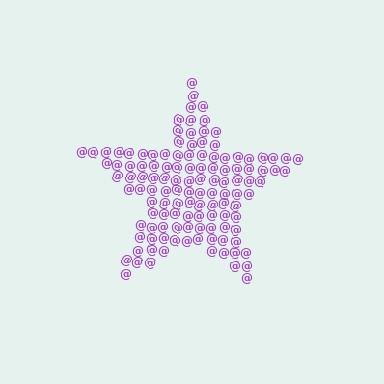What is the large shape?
The large shape is a star.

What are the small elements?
The small elements are at signs.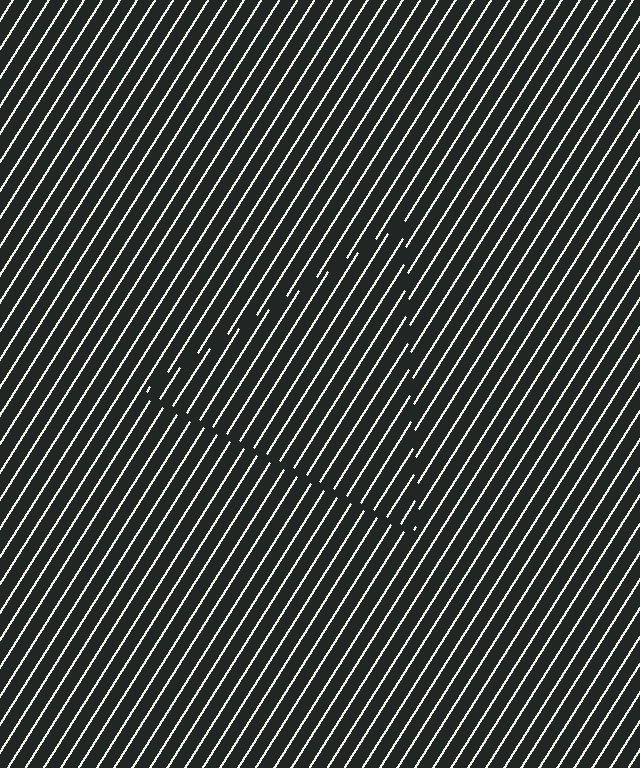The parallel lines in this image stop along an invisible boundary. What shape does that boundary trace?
An illusory triangle. The interior of the shape contains the same grating, shifted by half a period — the contour is defined by the phase discontinuity where line-ends from the inner and outer gratings abut.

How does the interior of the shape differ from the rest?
The interior of the shape contains the same grating, shifted by half a period — the contour is defined by the phase discontinuity where line-ends from the inner and outer gratings abut.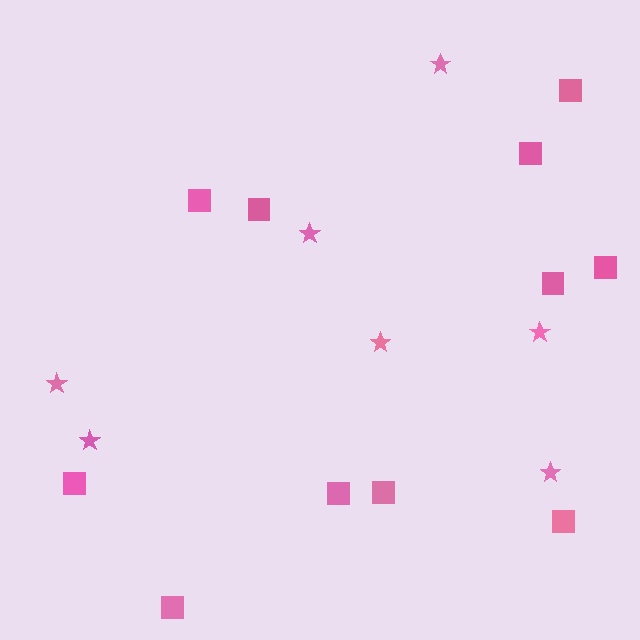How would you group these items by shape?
There are 2 groups: one group of stars (7) and one group of squares (11).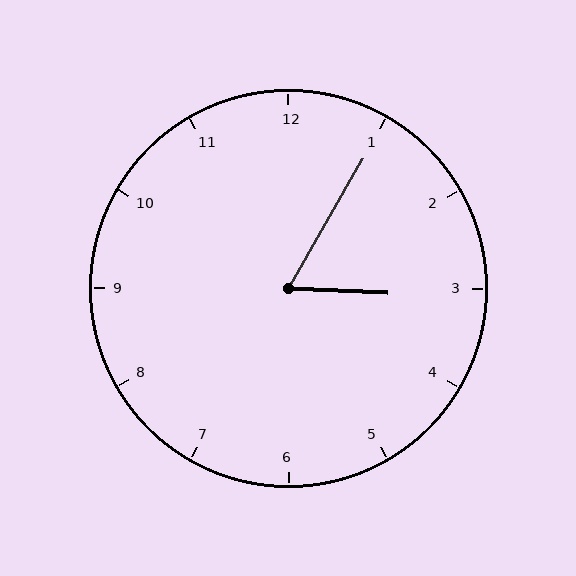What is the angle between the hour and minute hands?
Approximately 62 degrees.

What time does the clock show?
3:05.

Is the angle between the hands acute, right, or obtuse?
It is acute.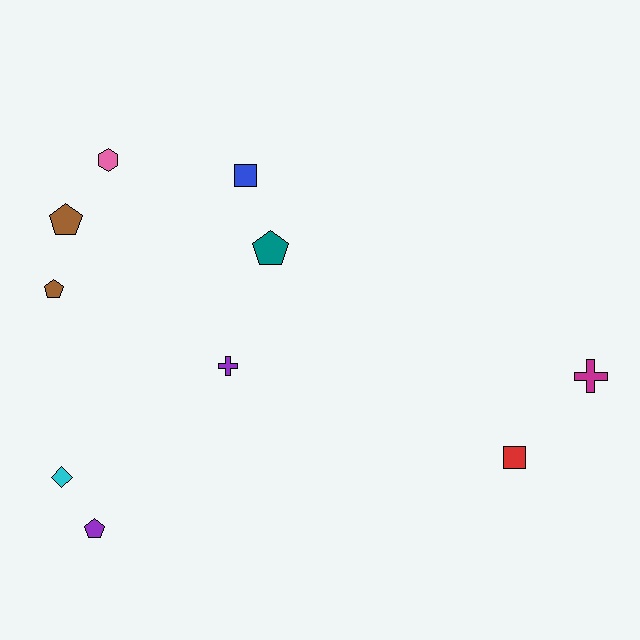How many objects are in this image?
There are 10 objects.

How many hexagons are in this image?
There is 1 hexagon.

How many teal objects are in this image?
There is 1 teal object.